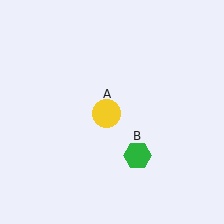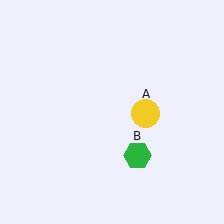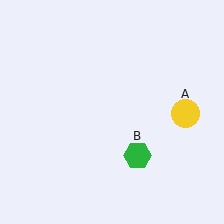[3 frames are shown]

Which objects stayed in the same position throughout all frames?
Green hexagon (object B) remained stationary.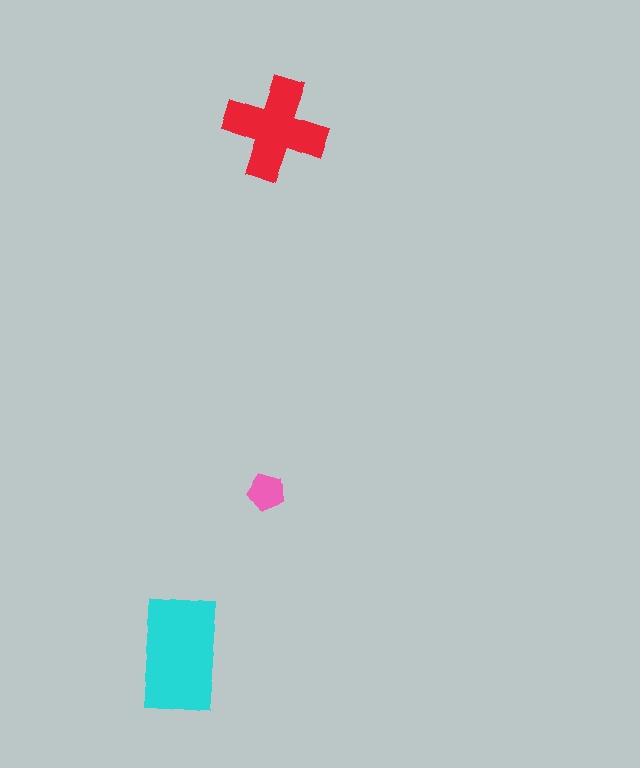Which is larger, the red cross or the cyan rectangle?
The cyan rectangle.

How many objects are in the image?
There are 3 objects in the image.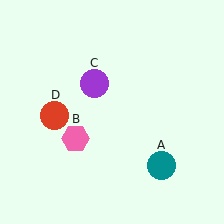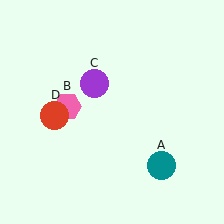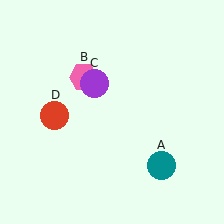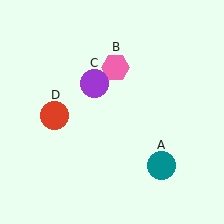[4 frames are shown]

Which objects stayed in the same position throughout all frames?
Teal circle (object A) and purple circle (object C) and red circle (object D) remained stationary.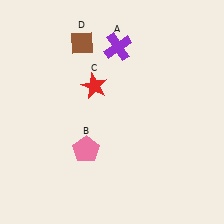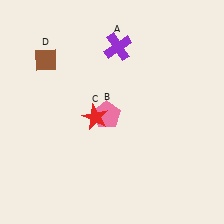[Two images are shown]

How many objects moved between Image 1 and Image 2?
3 objects moved between the two images.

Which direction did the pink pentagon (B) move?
The pink pentagon (B) moved up.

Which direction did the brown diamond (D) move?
The brown diamond (D) moved left.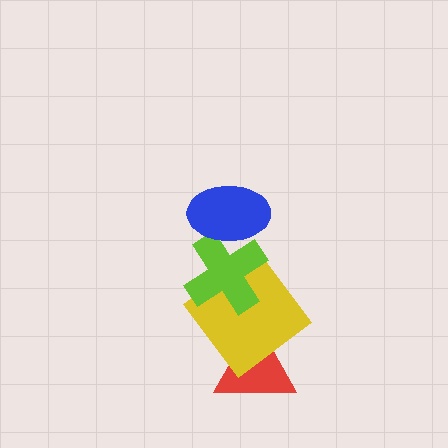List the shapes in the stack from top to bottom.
From top to bottom: the blue ellipse, the lime cross, the yellow diamond, the red triangle.